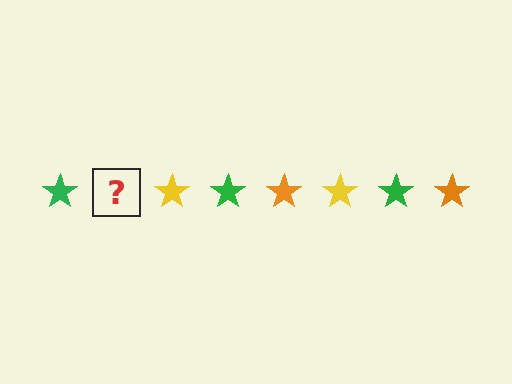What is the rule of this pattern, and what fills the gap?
The rule is that the pattern cycles through green, orange, yellow stars. The gap should be filled with an orange star.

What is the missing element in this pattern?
The missing element is an orange star.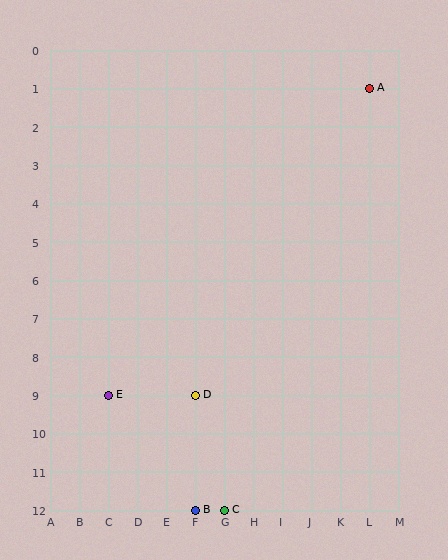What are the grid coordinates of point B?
Point B is at grid coordinates (F, 12).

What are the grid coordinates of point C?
Point C is at grid coordinates (G, 12).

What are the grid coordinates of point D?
Point D is at grid coordinates (F, 9).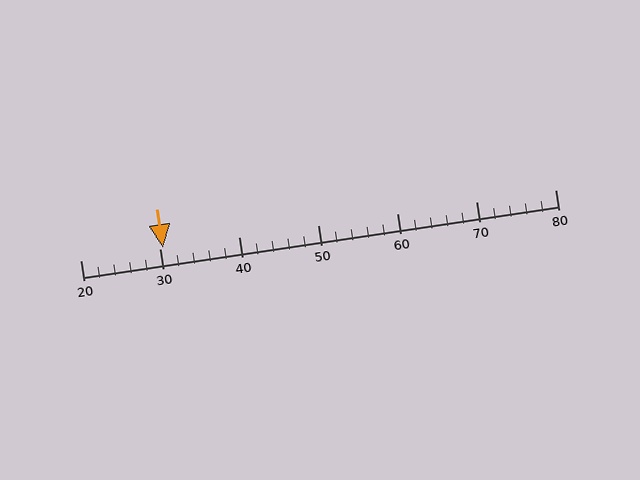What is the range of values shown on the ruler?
The ruler shows values from 20 to 80.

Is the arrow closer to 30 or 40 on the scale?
The arrow is closer to 30.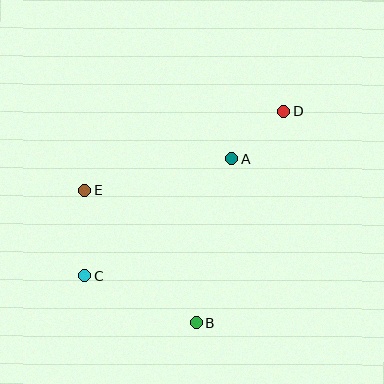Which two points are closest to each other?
Points A and D are closest to each other.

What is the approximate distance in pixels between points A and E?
The distance between A and E is approximately 150 pixels.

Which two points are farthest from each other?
Points C and D are farthest from each other.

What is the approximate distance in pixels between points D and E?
The distance between D and E is approximately 214 pixels.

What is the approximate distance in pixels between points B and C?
The distance between B and C is approximately 121 pixels.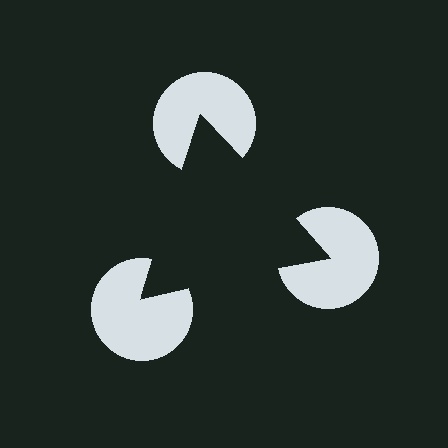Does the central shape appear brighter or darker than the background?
It typically appears slightly darker than the background, even though no actual brightness change is drawn.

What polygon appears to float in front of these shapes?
An illusory triangle — its edges are inferred from the aligned wedge cuts in the pac-man discs, not physically drawn.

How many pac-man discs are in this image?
There are 3 — one at each vertex of the illusory triangle.